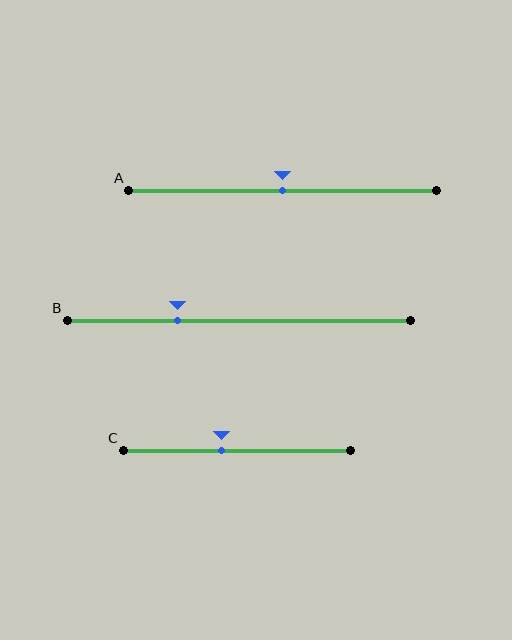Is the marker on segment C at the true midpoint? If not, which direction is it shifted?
No, the marker on segment C is shifted to the left by about 7% of the segment length.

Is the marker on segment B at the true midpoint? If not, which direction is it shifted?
No, the marker on segment B is shifted to the left by about 18% of the segment length.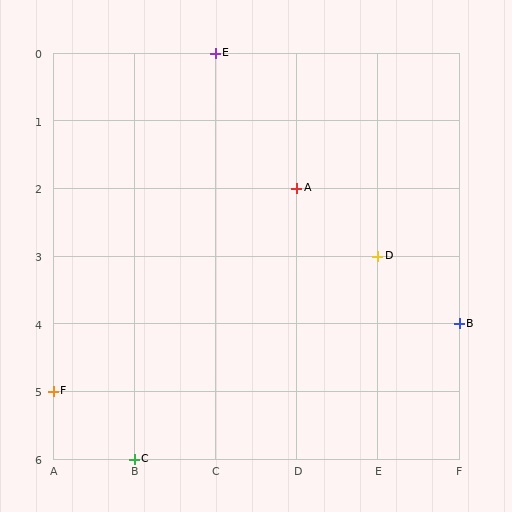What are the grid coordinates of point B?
Point B is at grid coordinates (F, 4).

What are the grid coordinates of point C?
Point C is at grid coordinates (B, 6).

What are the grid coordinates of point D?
Point D is at grid coordinates (E, 3).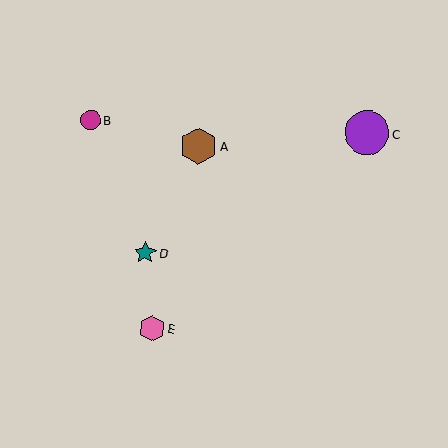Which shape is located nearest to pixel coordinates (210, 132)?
The brown hexagon (labeled A) at (199, 146) is nearest to that location.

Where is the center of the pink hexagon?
The center of the pink hexagon is at (152, 328).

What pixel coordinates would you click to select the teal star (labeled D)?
Click at (145, 253) to select the teal star D.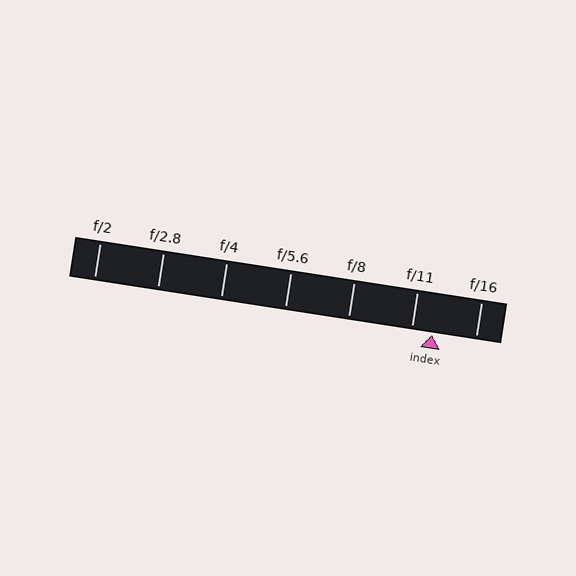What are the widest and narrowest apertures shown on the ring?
The widest aperture shown is f/2 and the narrowest is f/16.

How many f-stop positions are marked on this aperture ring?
There are 7 f-stop positions marked.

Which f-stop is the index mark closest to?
The index mark is closest to f/11.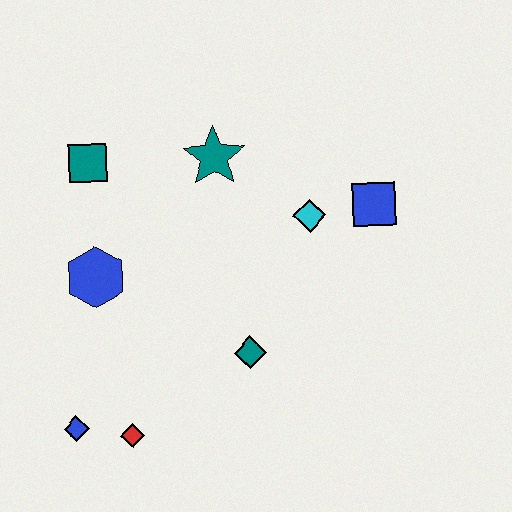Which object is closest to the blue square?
The cyan diamond is closest to the blue square.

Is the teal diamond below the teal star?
Yes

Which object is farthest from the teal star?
The blue diamond is farthest from the teal star.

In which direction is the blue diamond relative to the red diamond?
The blue diamond is to the left of the red diamond.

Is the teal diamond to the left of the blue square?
Yes